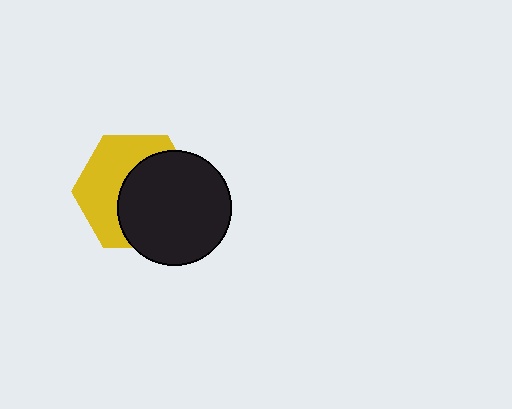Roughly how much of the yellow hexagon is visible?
About half of it is visible (roughly 47%).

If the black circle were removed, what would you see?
You would see the complete yellow hexagon.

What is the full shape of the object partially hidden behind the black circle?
The partially hidden object is a yellow hexagon.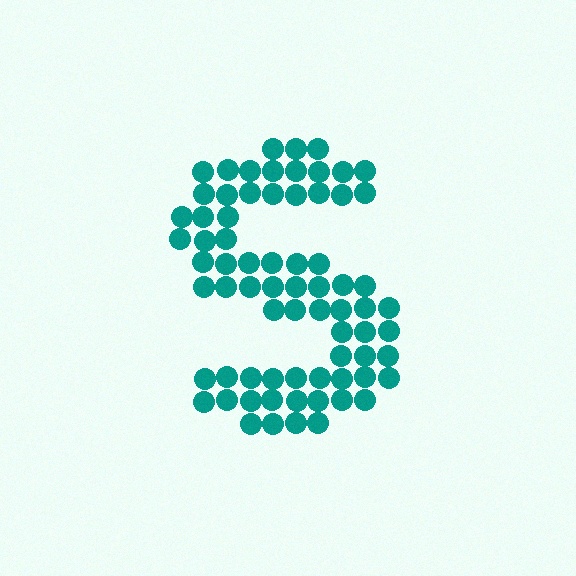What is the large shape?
The large shape is the letter S.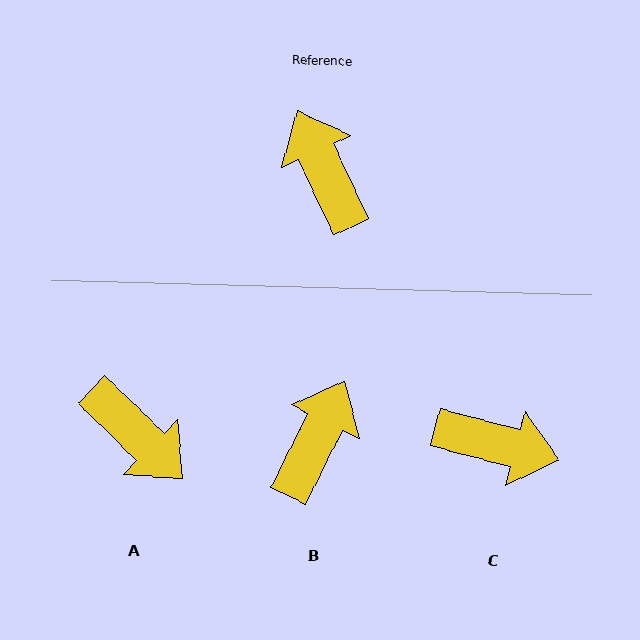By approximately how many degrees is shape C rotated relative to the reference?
Approximately 130 degrees clockwise.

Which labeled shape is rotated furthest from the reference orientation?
A, about 160 degrees away.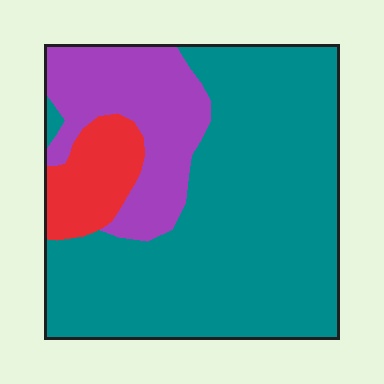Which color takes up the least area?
Red, at roughly 10%.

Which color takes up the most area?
Teal, at roughly 70%.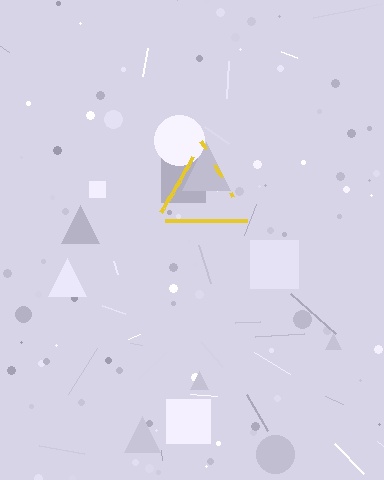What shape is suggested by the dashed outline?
The dashed outline suggests a triangle.